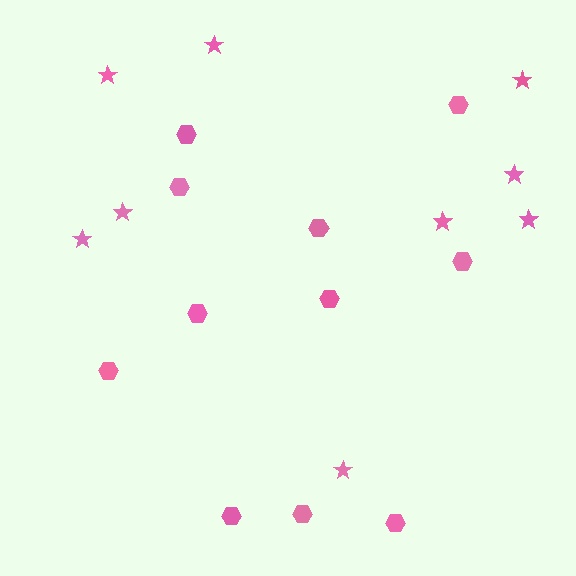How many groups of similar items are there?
There are 2 groups: one group of hexagons (11) and one group of stars (9).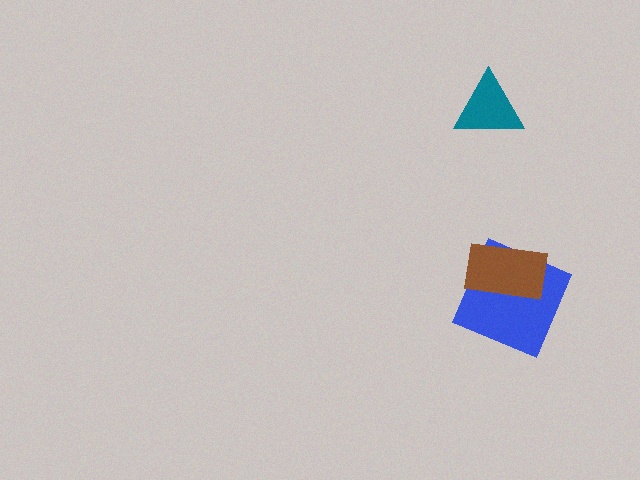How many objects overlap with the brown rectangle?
1 object overlaps with the brown rectangle.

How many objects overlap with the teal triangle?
0 objects overlap with the teal triangle.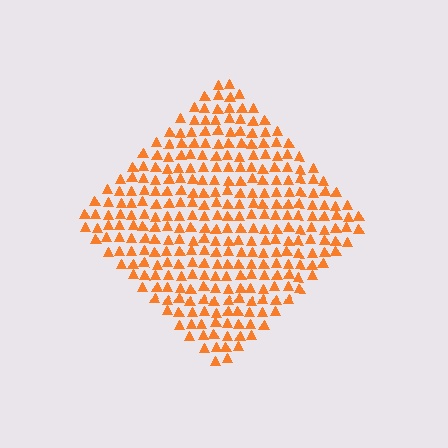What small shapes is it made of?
It is made of small triangles.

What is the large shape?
The large shape is a diamond.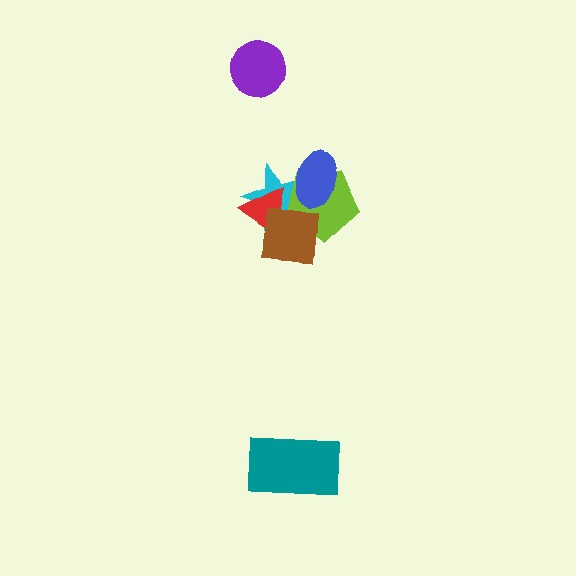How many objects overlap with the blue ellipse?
2 objects overlap with the blue ellipse.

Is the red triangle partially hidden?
Yes, it is partially covered by another shape.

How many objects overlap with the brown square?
3 objects overlap with the brown square.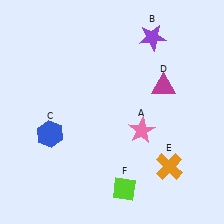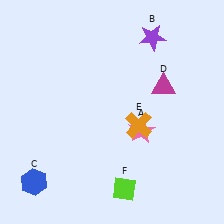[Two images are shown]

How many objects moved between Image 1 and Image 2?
2 objects moved between the two images.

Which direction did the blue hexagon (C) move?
The blue hexagon (C) moved down.